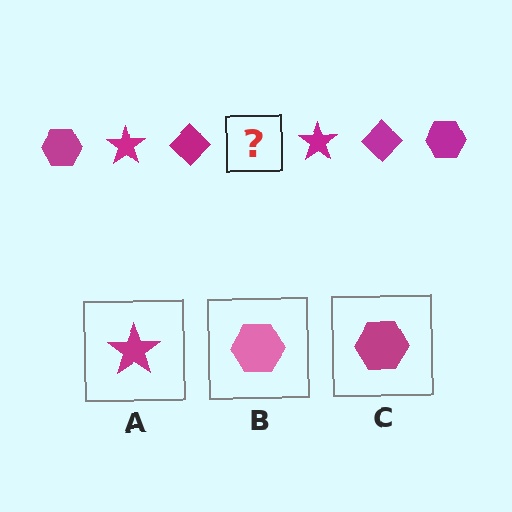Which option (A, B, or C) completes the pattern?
C.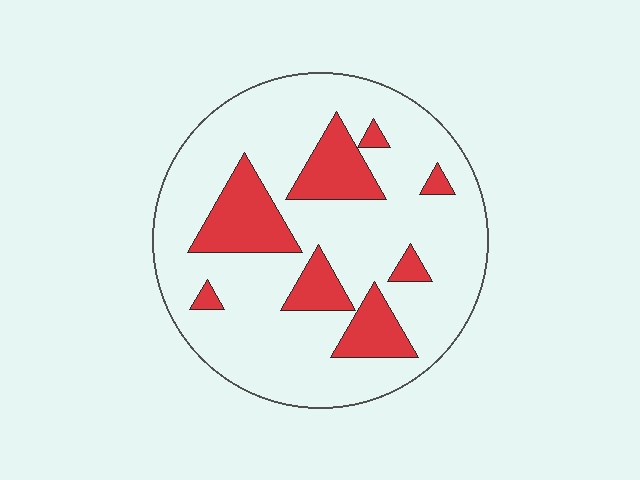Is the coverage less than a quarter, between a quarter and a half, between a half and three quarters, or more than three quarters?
Less than a quarter.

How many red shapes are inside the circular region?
8.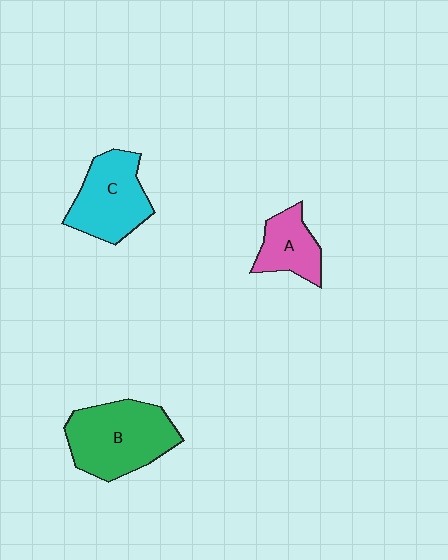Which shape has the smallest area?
Shape A (pink).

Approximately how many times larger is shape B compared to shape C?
Approximately 1.2 times.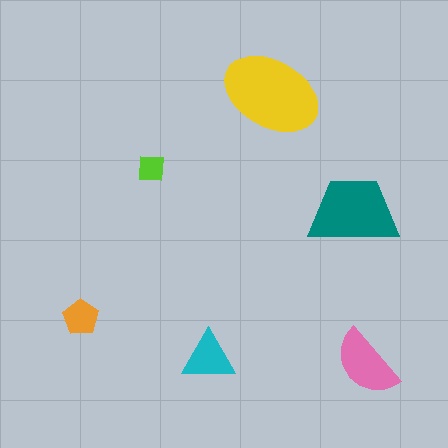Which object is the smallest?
The lime square.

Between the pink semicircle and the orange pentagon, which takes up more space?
The pink semicircle.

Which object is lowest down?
The pink semicircle is bottommost.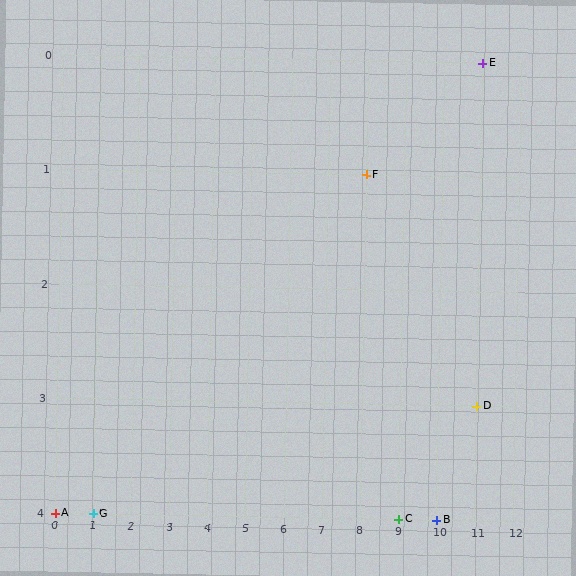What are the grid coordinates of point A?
Point A is at grid coordinates (0, 4).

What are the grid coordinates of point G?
Point G is at grid coordinates (1, 4).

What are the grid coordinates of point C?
Point C is at grid coordinates (9, 4).